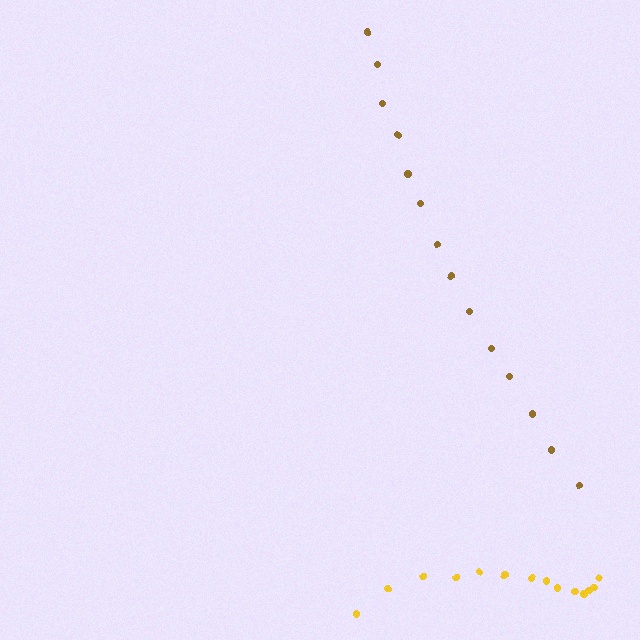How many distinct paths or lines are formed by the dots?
There are 2 distinct paths.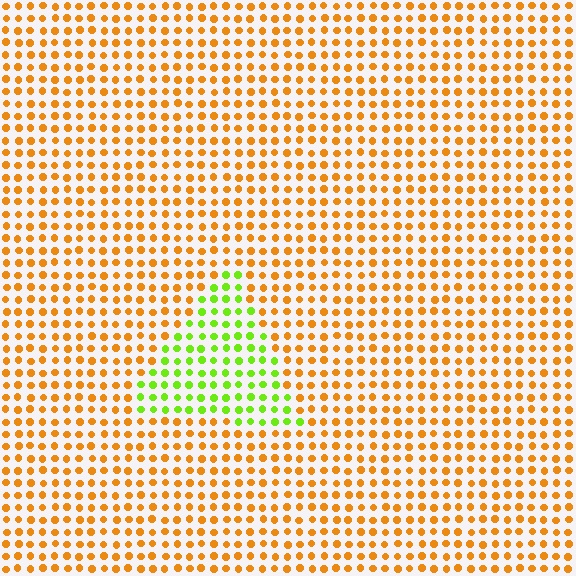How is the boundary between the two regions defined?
The boundary is defined purely by a slight shift in hue (about 62 degrees). Spacing, size, and orientation are identical on both sides.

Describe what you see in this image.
The image is filled with small orange elements in a uniform arrangement. A triangle-shaped region is visible where the elements are tinted to a slightly different hue, forming a subtle color boundary.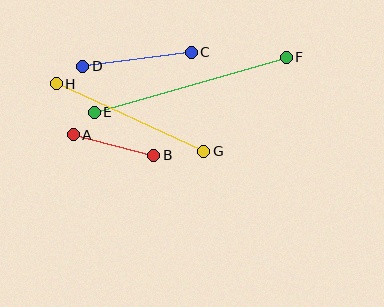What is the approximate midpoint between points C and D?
The midpoint is at approximately (137, 59) pixels.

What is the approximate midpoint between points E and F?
The midpoint is at approximately (190, 85) pixels.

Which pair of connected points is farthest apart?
Points E and F are farthest apart.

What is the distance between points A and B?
The distance is approximately 83 pixels.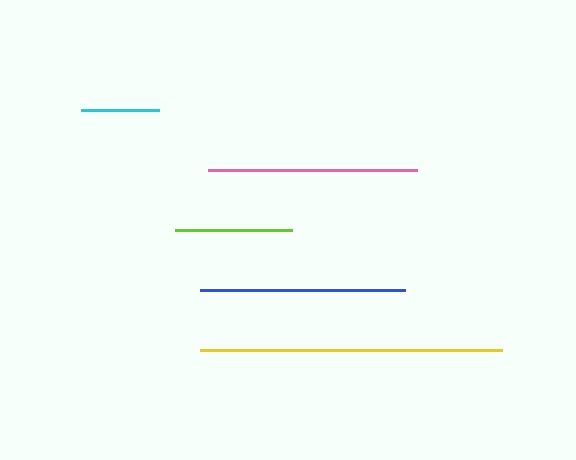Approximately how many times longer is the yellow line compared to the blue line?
The yellow line is approximately 1.5 times the length of the blue line.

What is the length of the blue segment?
The blue segment is approximately 204 pixels long.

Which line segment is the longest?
The yellow line is the longest at approximately 302 pixels.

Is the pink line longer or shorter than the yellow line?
The yellow line is longer than the pink line.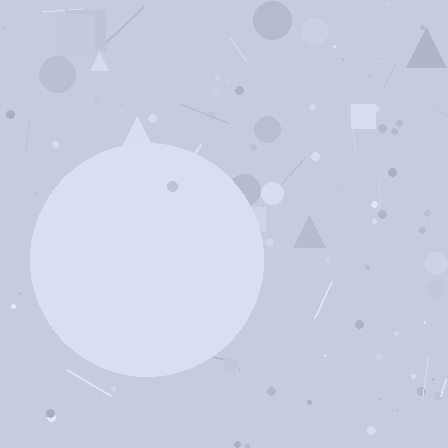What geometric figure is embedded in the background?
A circle is embedded in the background.